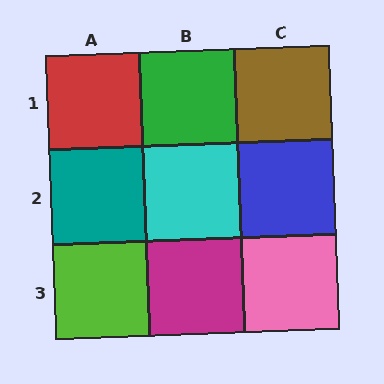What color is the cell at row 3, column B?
Magenta.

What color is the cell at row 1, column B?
Green.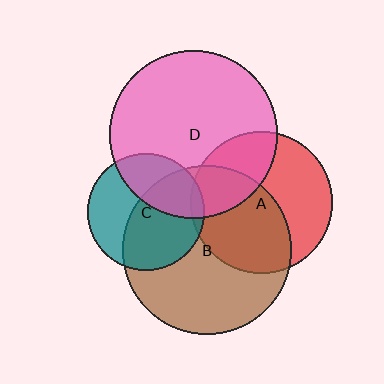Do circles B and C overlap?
Yes.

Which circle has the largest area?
Circle B (brown).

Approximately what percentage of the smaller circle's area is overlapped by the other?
Approximately 55%.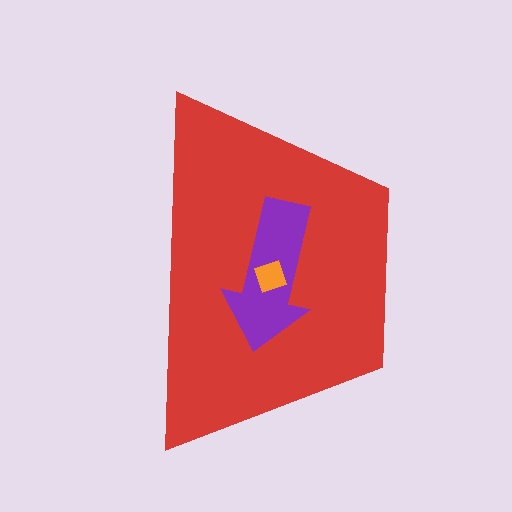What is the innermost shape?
The orange square.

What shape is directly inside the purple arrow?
The orange square.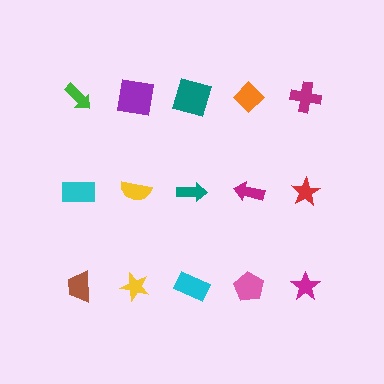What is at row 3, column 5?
A magenta star.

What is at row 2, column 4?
A magenta arrow.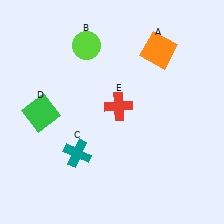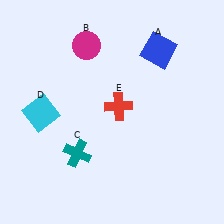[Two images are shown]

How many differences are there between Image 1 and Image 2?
There are 3 differences between the two images.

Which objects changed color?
A changed from orange to blue. B changed from lime to magenta. D changed from green to cyan.